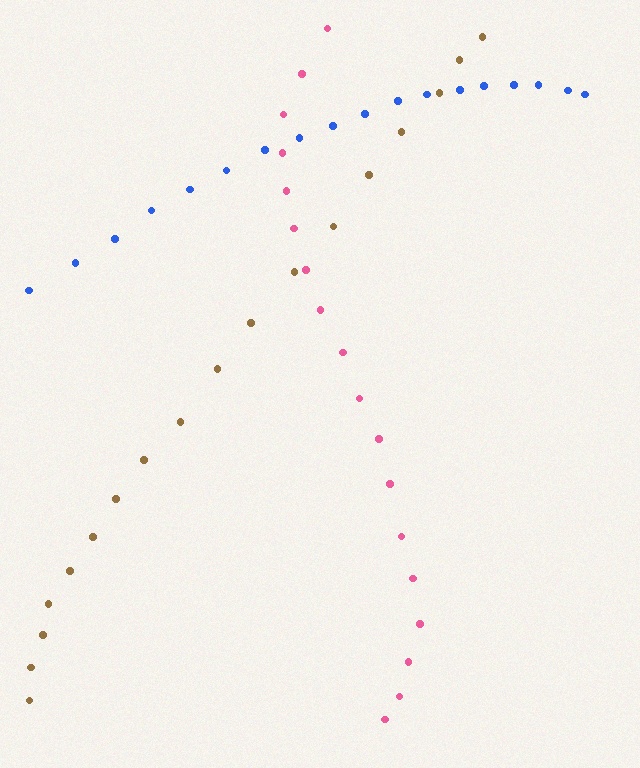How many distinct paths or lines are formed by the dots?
There are 3 distinct paths.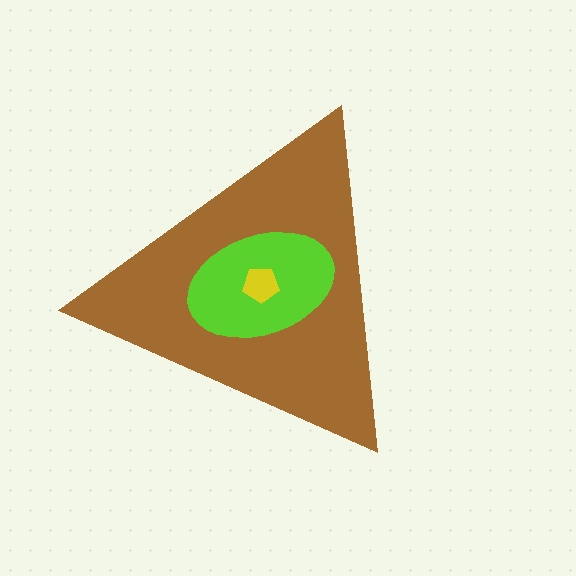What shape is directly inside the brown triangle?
The lime ellipse.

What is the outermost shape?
The brown triangle.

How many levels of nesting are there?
3.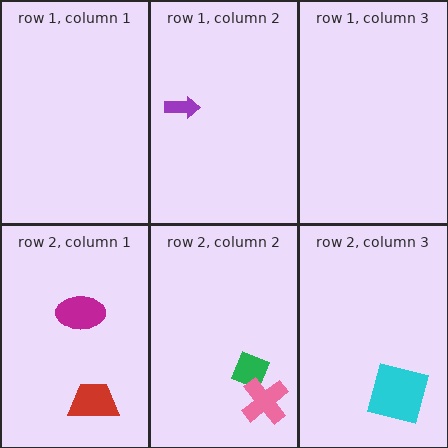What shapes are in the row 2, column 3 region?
The cyan square.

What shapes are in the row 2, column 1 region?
The magenta ellipse, the red trapezoid.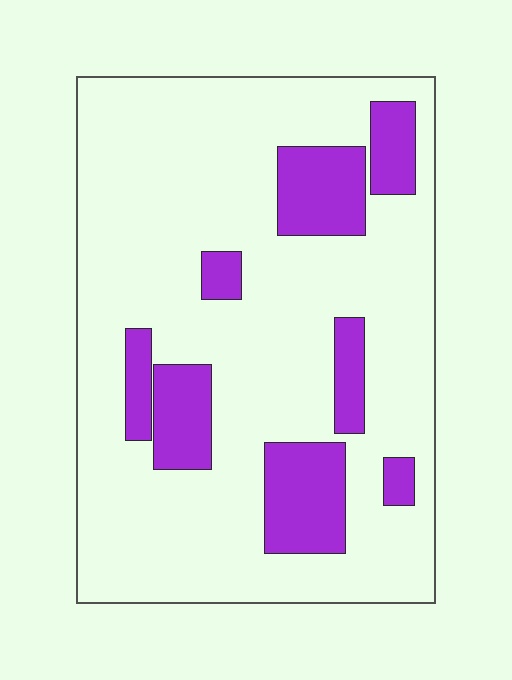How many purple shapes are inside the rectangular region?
8.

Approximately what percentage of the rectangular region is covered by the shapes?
Approximately 20%.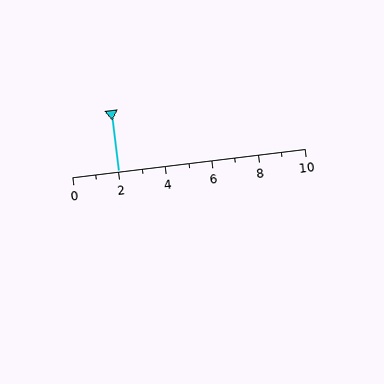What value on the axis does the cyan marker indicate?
The marker indicates approximately 2.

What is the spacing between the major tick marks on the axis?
The major ticks are spaced 2 apart.